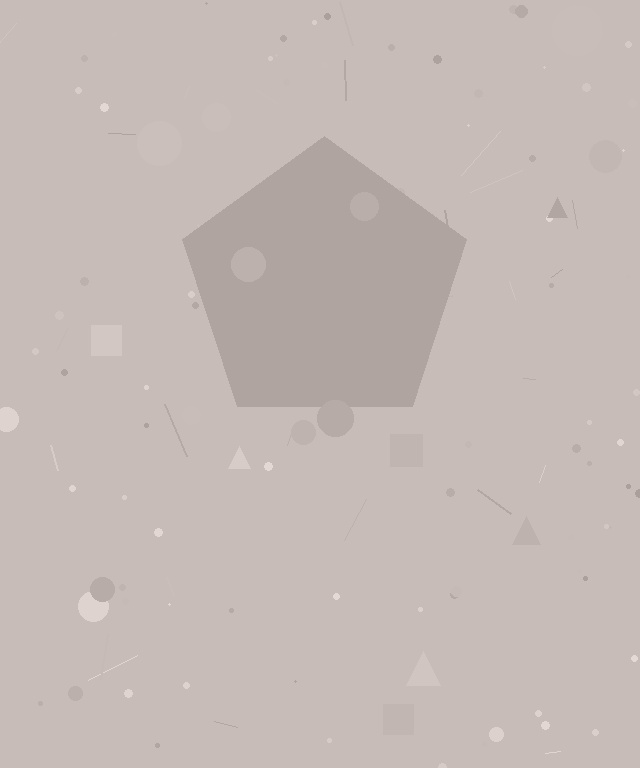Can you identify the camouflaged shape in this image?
The camouflaged shape is a pentagon.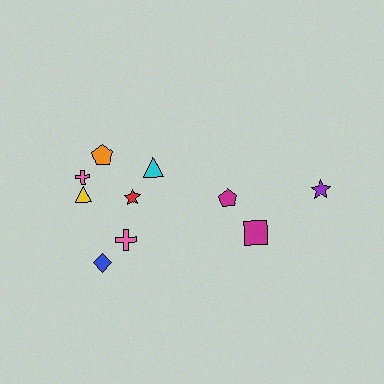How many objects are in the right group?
There are 3 objects.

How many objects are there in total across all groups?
There are 10 objects.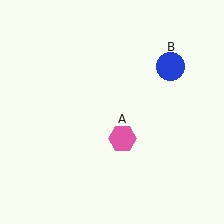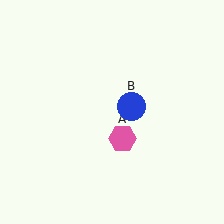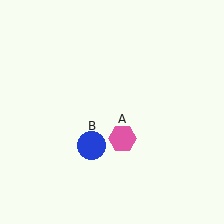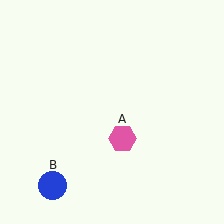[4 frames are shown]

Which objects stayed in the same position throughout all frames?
Pink hexagon (object A) remained stationary.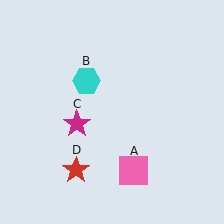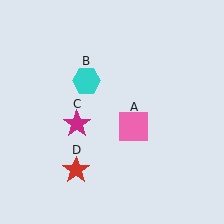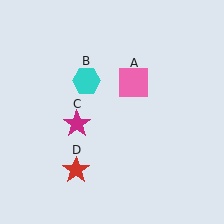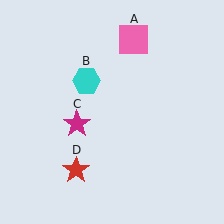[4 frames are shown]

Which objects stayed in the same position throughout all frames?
Cyan hexagon (object B) and magenta star (object C) and red star (object D) remained stationary.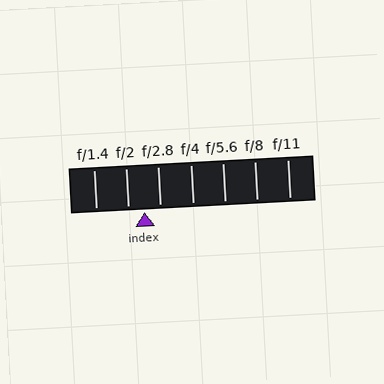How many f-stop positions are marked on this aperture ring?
There are 7 f-stop positions marked.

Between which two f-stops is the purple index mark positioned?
The index mark is between f/2 and f/2.8.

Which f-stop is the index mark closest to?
The index mark is closest to f/2.8.